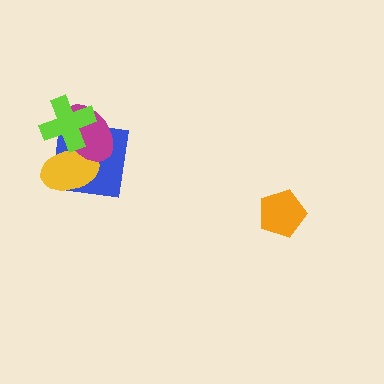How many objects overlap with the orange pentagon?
0 objects overlap with the orange pentagon.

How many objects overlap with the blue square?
3 objects overlap with the blue square.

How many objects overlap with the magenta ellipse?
3 objects overlap with the magenta ellipse.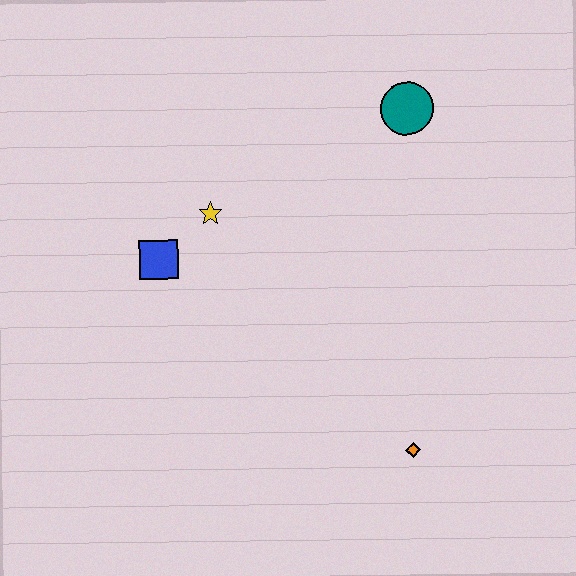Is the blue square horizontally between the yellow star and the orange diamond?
No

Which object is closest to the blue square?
The yellow star is closest to the blue square.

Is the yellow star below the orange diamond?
No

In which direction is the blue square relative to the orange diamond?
The blue square is to the left of the orange diamond.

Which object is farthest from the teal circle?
The orange diamond is farthest from the teal circle.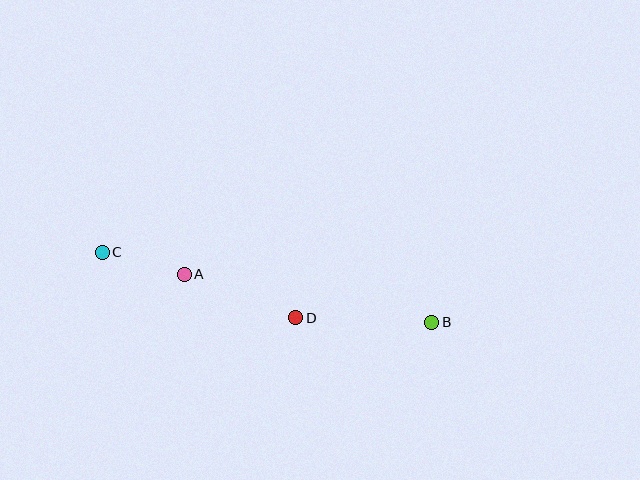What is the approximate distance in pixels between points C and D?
The distance between C and D is approximately 204 pixels.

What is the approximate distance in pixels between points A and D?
The distance between A and D is approximately 120 pixels.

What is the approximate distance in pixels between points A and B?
The distance between A and B is approximately 252 pixels.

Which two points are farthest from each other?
Points B and C are farthest from each other.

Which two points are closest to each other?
Points A and C are closest to each other.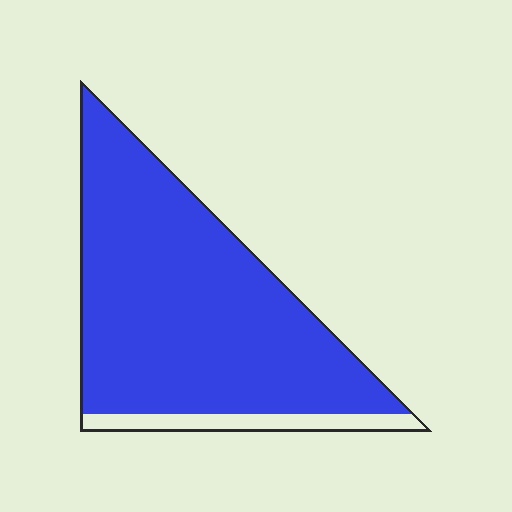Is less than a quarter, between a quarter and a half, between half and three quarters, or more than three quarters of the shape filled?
More than three quarters.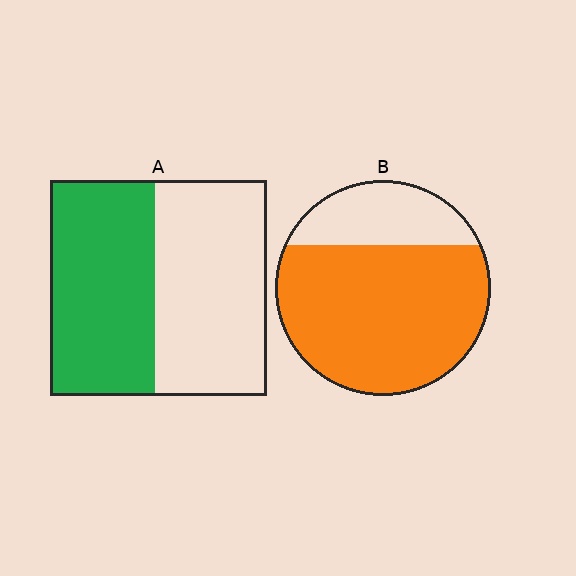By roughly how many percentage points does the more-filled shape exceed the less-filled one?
By roughly 25 percentage points (B over A).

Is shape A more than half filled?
Roughly half.